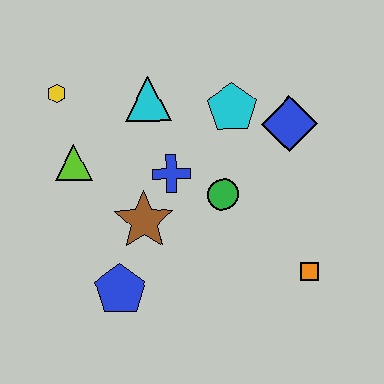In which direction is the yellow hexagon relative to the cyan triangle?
The yellow hexagon is to the left of the cyan triangle.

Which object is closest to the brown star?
The blue cross is closest to the brown star.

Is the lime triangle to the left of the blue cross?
Yes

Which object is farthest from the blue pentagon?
The blue diamond is farthest from the blue pentagon.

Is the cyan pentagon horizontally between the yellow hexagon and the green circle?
No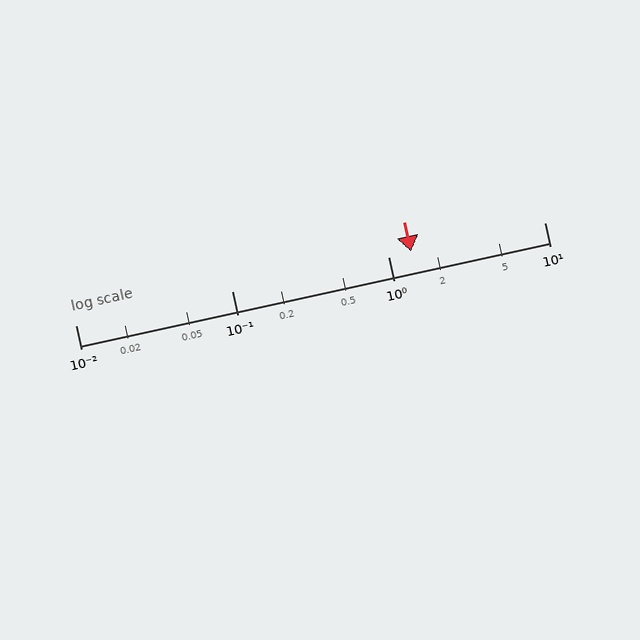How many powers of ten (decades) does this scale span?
The scale spans 3 decades, from 0.01 to 10.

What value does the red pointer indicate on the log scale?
The pointer indicates approximately 1.4.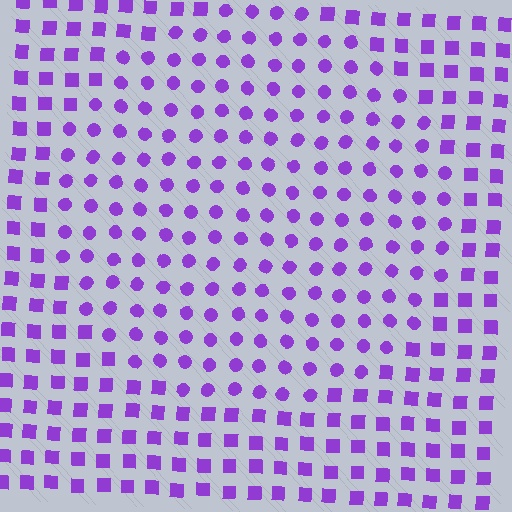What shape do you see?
I see a circle.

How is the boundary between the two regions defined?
The boundary is defined by a change in element shape: circles inside vs. squares outside. All elements share the same color and spacing.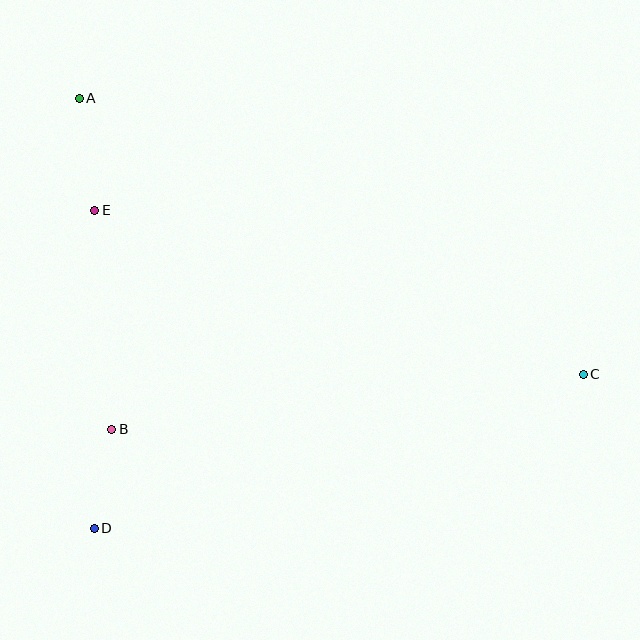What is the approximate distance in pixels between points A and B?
The distance between A and B is approximately 333 pixels.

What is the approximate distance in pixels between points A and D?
The distance between A and D is approximately 430 pixels.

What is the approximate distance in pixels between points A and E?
The distance between A and E is approximately 113 pixels.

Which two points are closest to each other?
Points B and D are closest to each other.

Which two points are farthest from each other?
Points A and C are farthest from each other.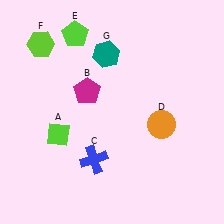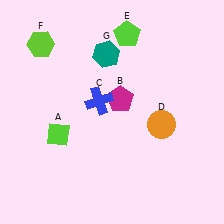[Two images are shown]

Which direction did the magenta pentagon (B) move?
The magenta pentagon (B) moved right.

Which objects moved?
The objects that moved are: the magenta pentagon (B), the blue cross (C), the lime pentagon (E).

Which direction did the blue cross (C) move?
The blue cross (C) moved up.